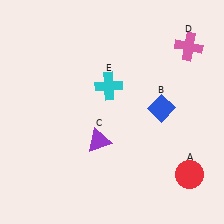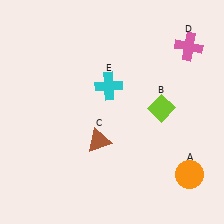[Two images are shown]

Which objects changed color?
A changed from red to orange. B changed from blue to lime. C changed from purple to brown.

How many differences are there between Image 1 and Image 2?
There are 3 differences between the two images.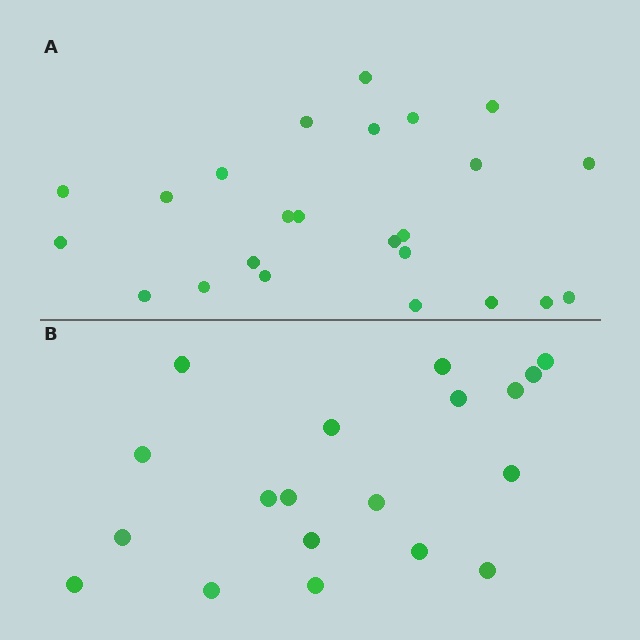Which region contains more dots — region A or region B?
Region A (the top region) has more dots.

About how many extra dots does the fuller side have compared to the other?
Region A has about 5 more dots than region B.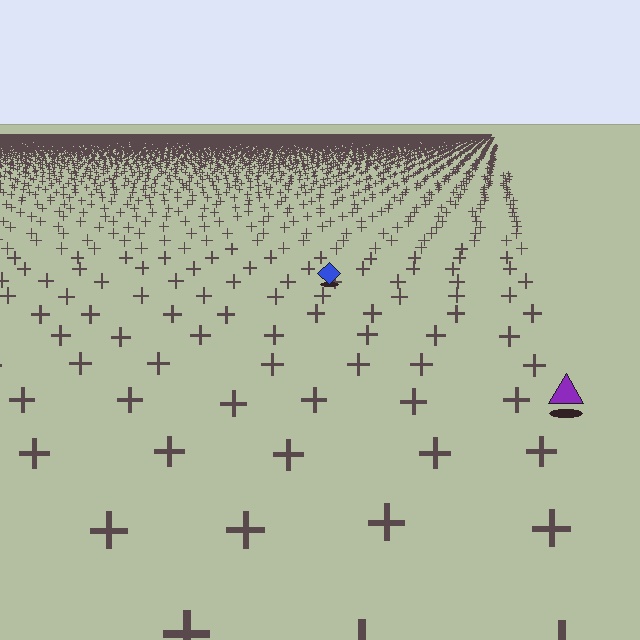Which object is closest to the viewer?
The purple triangle is closest. The texture marks near it are larger and more spread out.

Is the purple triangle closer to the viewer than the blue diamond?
Yes. The purple triangle is closer — you can tell from the texture gradient: the ground texture is coarser near it.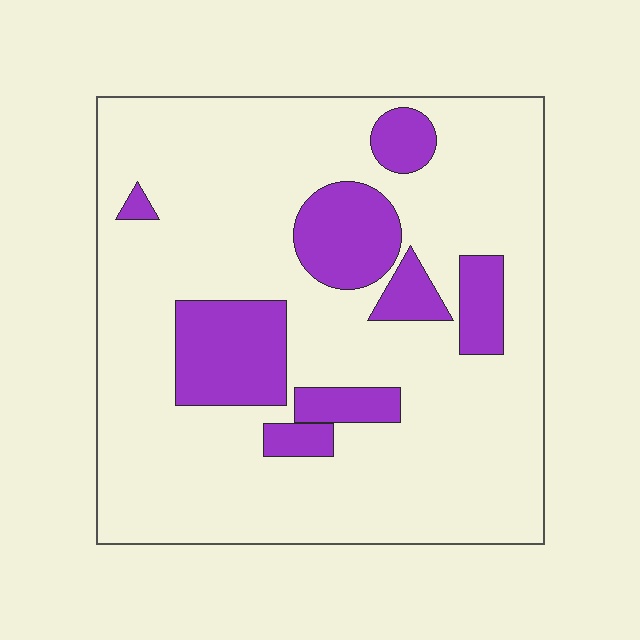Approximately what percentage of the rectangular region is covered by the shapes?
Approximately 20%.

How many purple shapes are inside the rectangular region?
8.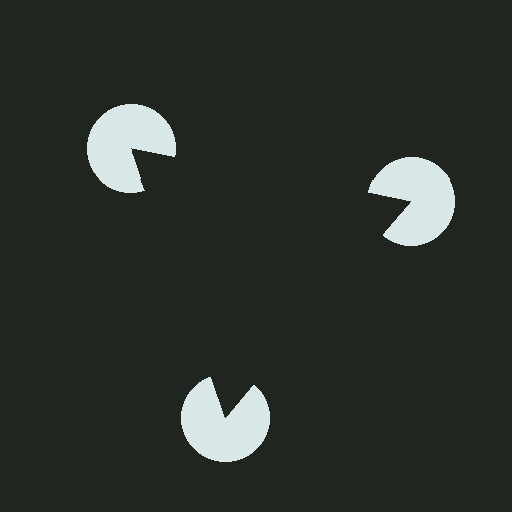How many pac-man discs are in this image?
There are 3 — one at each vertex of the illusory triangle.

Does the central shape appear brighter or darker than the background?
It typically appears slightly darker than the background, even though no actual brightness change is drawn.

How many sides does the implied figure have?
3 sides.